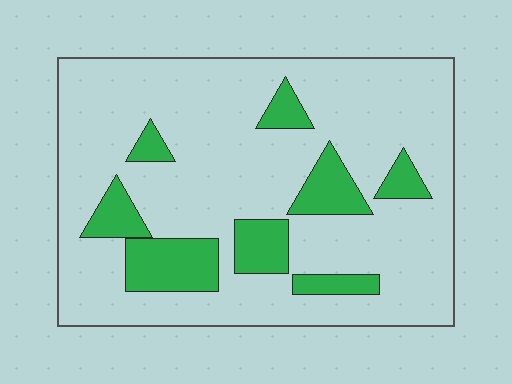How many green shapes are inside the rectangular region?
8.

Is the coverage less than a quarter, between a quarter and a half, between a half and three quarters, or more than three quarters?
Less than a quarter.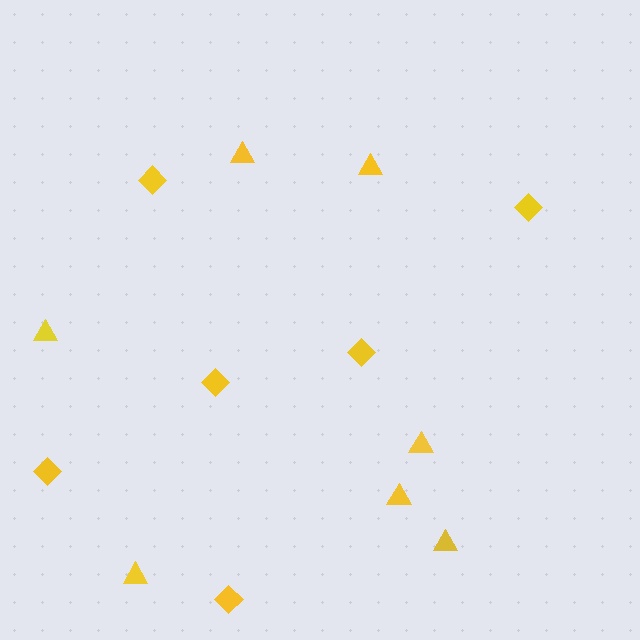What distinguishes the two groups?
There are 2 groups: one group of triangles (7) and one group of diamonds (6).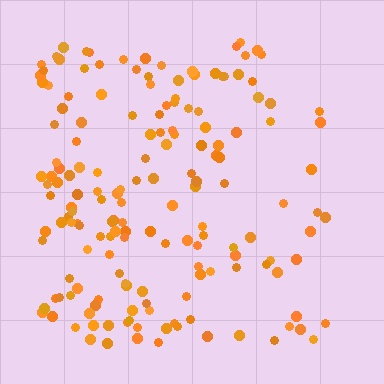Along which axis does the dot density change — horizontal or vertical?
Horizontal.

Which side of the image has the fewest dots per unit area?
The right.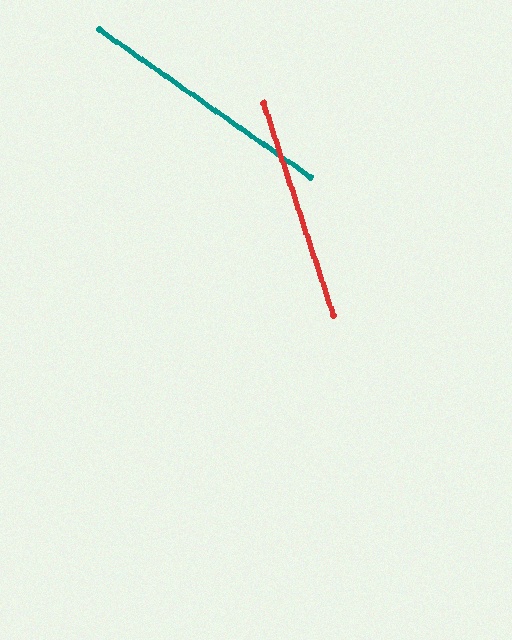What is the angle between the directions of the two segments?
Approximately 37 degrees.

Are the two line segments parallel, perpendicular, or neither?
Neither parallel nor perpendicular — they differ by about 37°.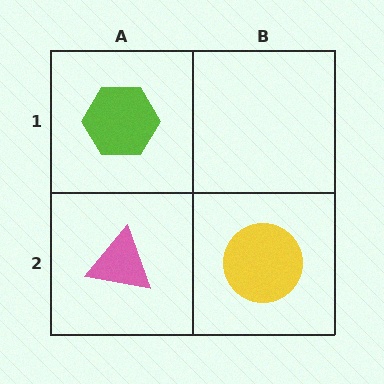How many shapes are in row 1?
1 shape.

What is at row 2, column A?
A pink triangle.